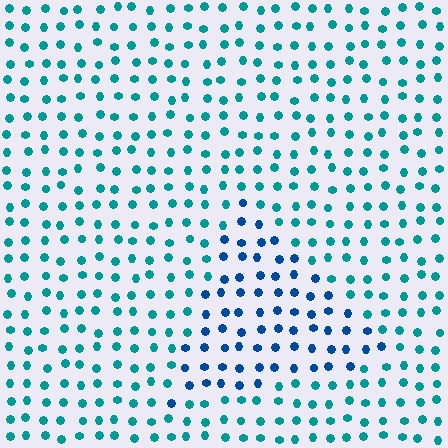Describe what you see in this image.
The image is filled with small teal elements in a uniform arrangement. A triangle-shaped region is visible where the elements are tinted to a slightly different hue, forming a subtle color boundary.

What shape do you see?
I see a triangle.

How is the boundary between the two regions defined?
The boundary is defined purely by a slight shift in hue (about 34 degrees). Spacing, size, and orientation are identical on both sides.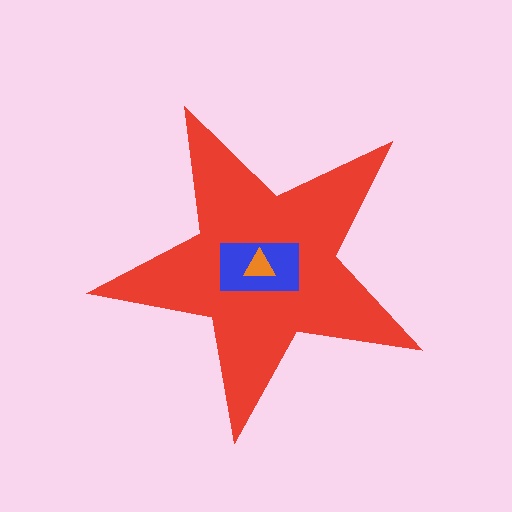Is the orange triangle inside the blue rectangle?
Yes.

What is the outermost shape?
The red star.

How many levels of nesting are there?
3.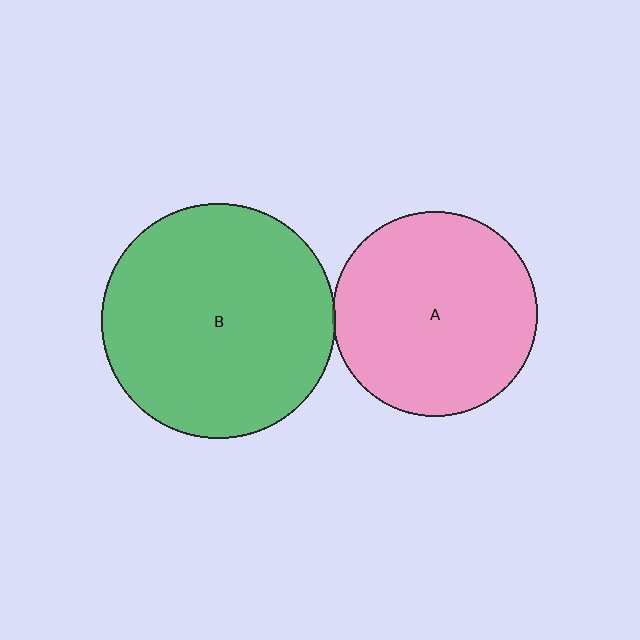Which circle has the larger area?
Circle B (green).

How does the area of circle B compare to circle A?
Approximately 1.3 times.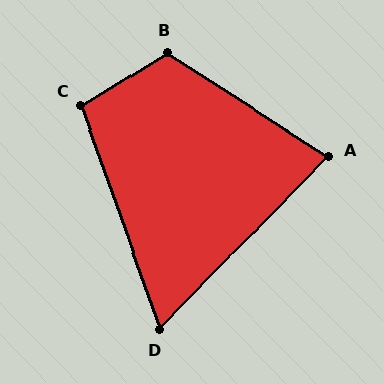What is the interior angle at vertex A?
Approximately 78 degrees (acute).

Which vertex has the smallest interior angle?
D, at approximately 64 degrees.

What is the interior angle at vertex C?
Approximately 102 degrees (obtuse).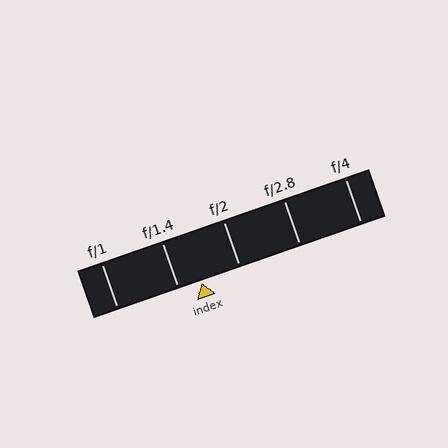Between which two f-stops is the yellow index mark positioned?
The index mark is between f/1.4 and f/2.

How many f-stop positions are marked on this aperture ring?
There are 5 f-stop positions marked.